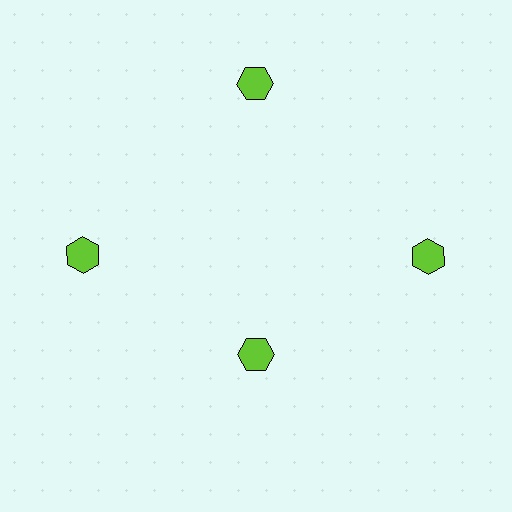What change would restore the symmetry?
The symmetry would be restored by moving it outward, back onto the ring so that all 4 hexagons sit at equal angles and equal distance from the center.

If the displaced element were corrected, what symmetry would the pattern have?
It would have 4-fold rotational symmetry — the pattern would map onto itself every 90 degrees.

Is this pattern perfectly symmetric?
No. The 4 lime hexagons are arranged in a ring, but one element near the 6 o'clock position is pulled inward toward the center, breaking the 4-fold rotational symmetry.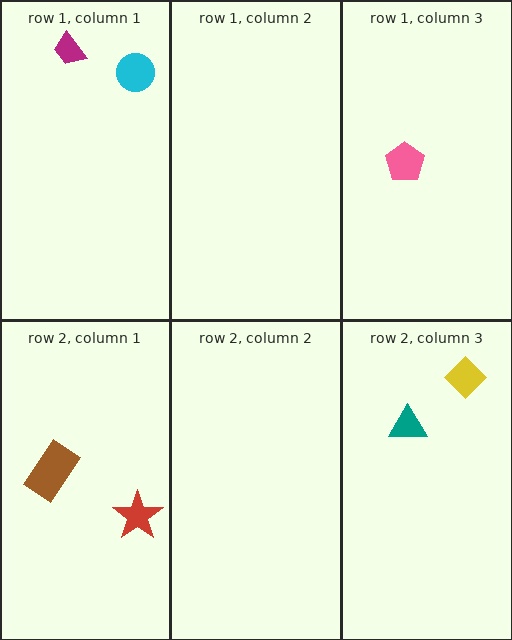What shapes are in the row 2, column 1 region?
The red star, the brown rectangle.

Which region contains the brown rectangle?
The row 2, column 1 region.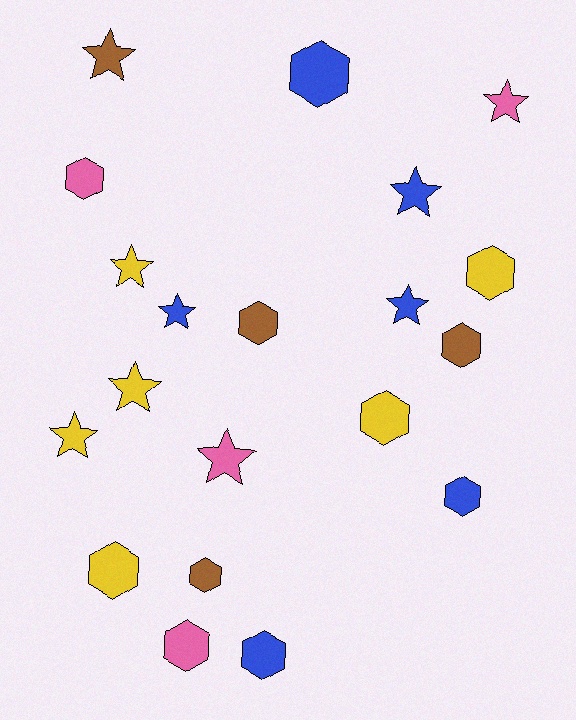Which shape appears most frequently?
Hexagon, with 11 objects.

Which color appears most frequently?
Blue, with 6 objects.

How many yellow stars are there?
There are 3 yellow stars.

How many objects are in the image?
There are 20 objects.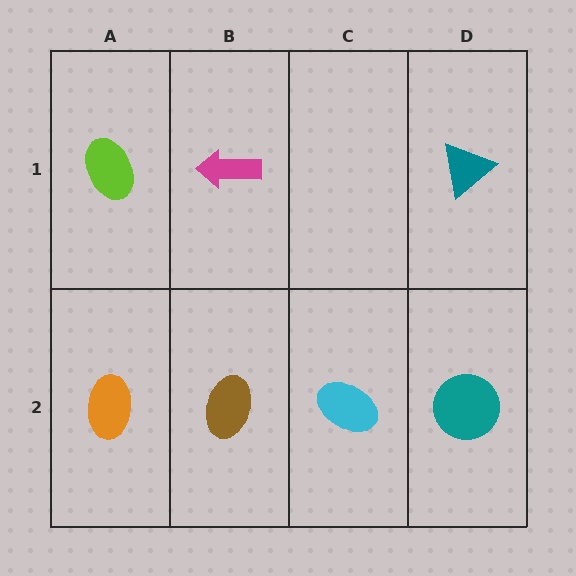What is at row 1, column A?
A lime ellipse.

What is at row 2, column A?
An orange ellipse.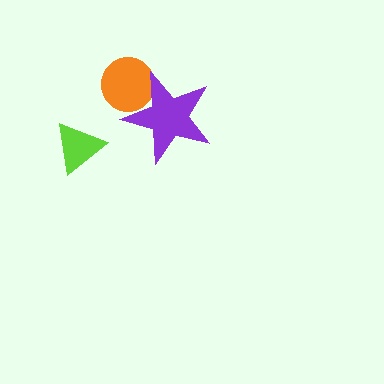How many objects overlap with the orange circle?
1 object overlaps with the orange circle.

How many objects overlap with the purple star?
1 object overlaps with the purple star.